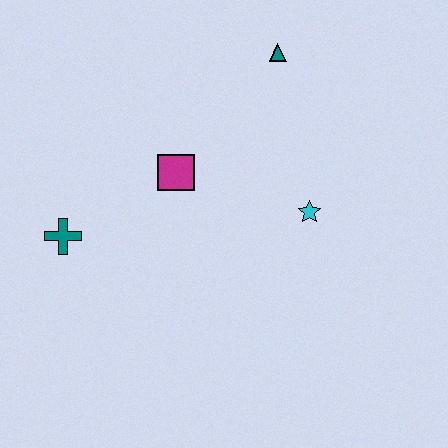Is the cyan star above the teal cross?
Yes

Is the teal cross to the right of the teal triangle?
No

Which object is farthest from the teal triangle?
The teal cross is farthest from the teal triangle.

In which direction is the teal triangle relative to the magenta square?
The teal triangle is above the magenta square.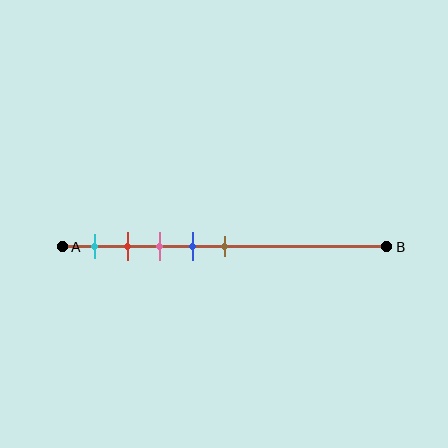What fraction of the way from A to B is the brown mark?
The brown mark is approximately 50% (0.5) of the way from A to B.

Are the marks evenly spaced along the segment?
Yes, the marks are approximately evenly spaced.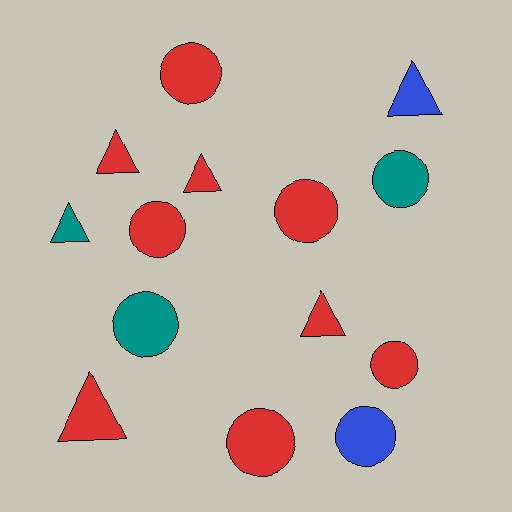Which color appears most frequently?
Red, with 9 objects.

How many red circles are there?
There are 5 red circles.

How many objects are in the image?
There are 14 objects.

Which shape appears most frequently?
Circle, with 8 objects.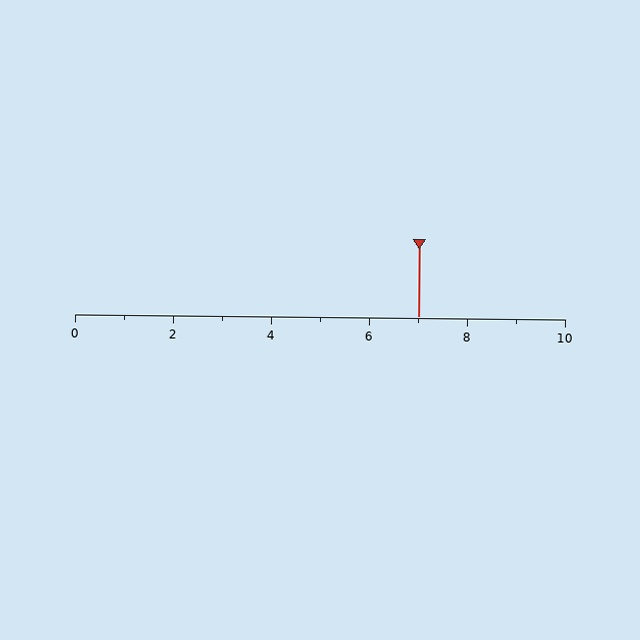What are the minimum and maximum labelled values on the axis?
The axis runs from 0 to 10.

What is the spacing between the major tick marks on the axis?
The major ticks are spaced 2 apart.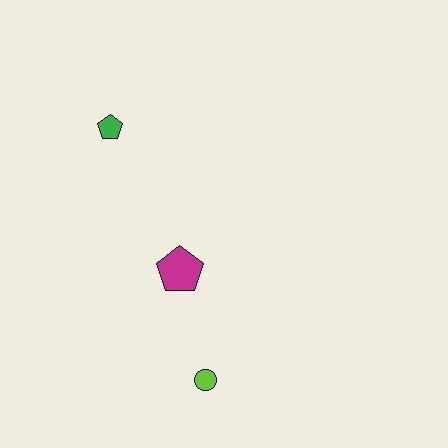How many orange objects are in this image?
There are no orange objects.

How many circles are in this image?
There is 1 circle.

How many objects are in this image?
There are 3 objects.